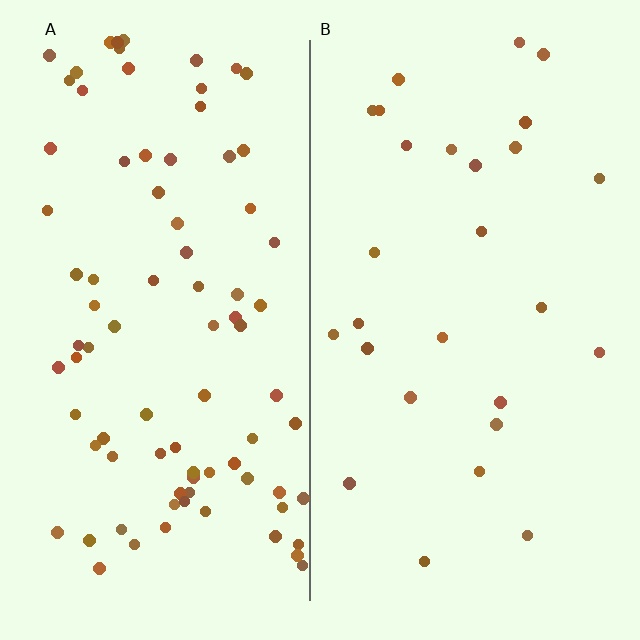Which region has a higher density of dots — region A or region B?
A (the left).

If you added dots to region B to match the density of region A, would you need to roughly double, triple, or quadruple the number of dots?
Approximately triple.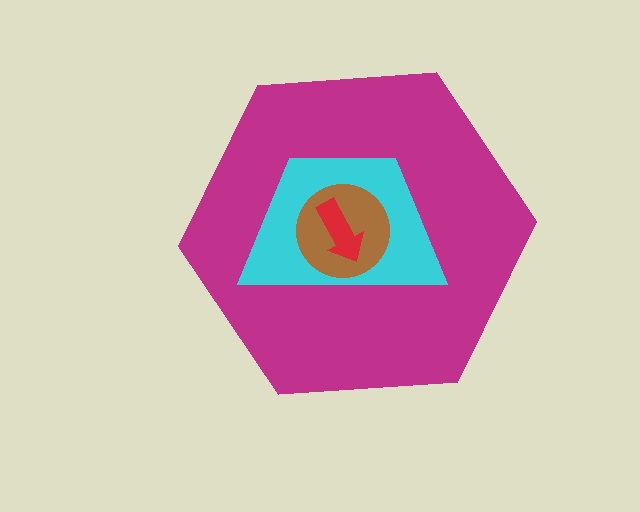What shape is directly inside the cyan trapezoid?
The brown circle.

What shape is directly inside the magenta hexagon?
The cyan trapezoid.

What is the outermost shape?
The magenta hexagon.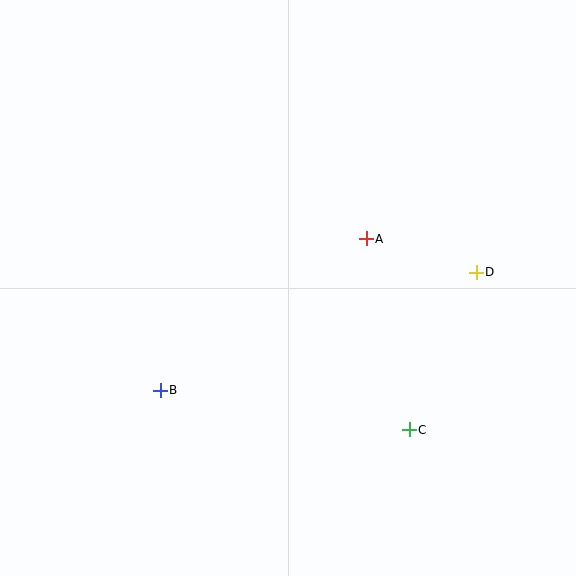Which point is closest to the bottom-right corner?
Point C is closest to the bottom-right corner.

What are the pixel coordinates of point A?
Point A is at (366, 239).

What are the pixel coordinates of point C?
Point C is at (409, 430).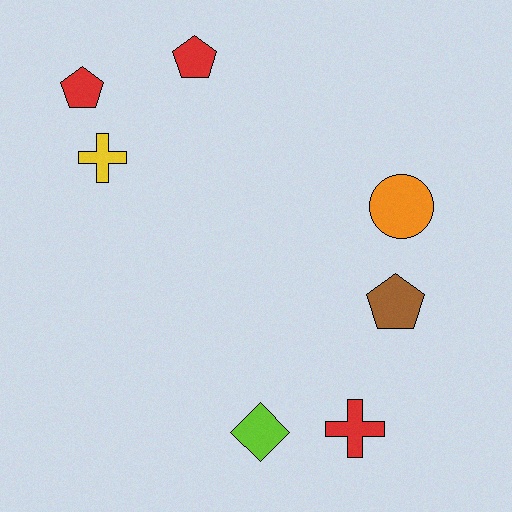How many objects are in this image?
There are 7 objects.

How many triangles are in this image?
There are no triangles.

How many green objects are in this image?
There are no green objects.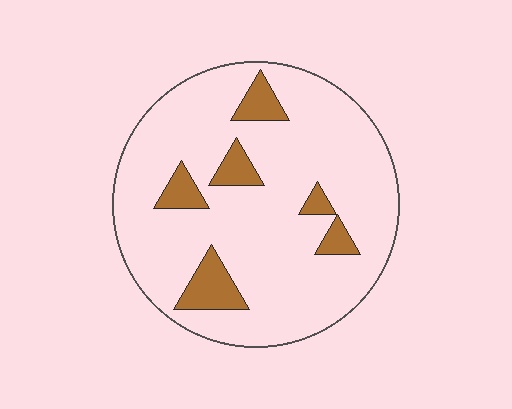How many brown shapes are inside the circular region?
6.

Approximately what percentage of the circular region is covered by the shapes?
Approximately 15%.